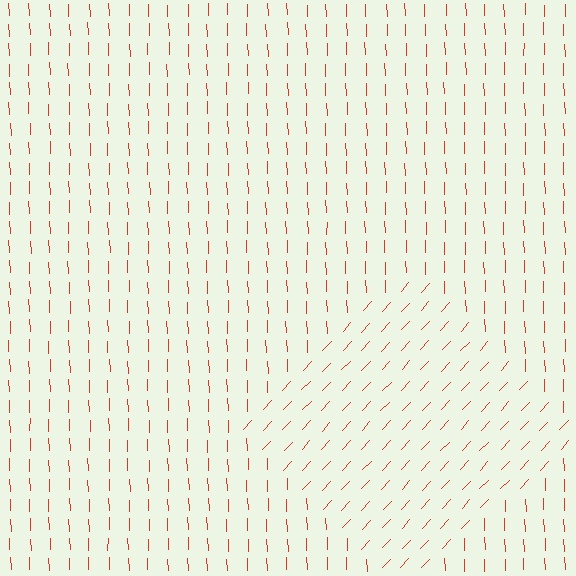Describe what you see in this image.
The image is filled with small red line segments. A diamond region in the image has lines oriented differently from the surrounding lines, creating a visible texture boundary.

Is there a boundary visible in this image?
Yes, there is a texture boundary formed by a change in line orientation.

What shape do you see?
I see a diamond.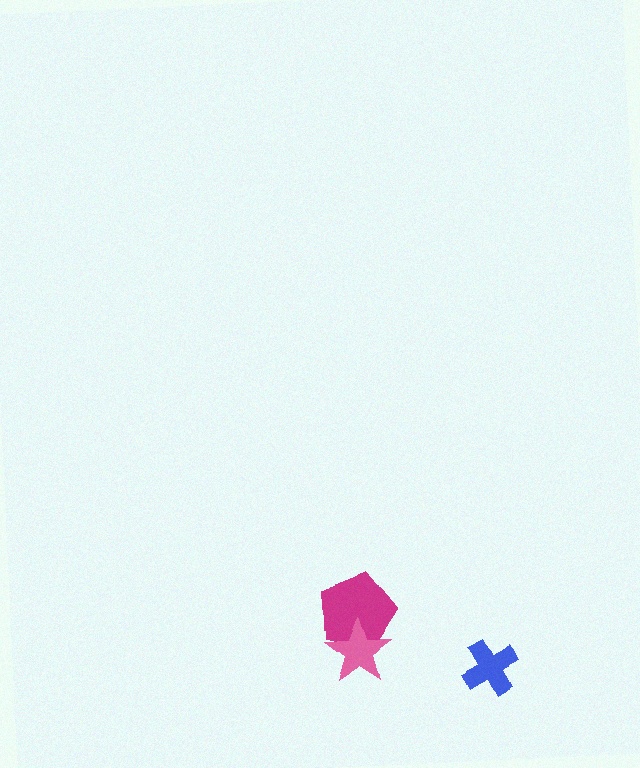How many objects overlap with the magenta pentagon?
1 object overlaps with the magenta pentagon.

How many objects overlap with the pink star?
1 object overlaps with the pink star.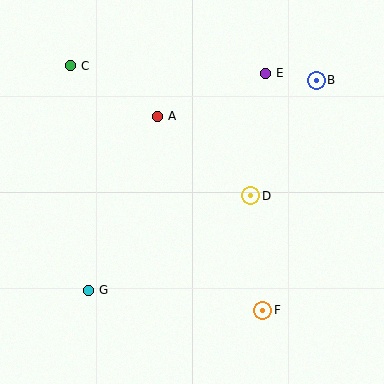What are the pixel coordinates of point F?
Point F is at (263, 310).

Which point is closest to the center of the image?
Point D at (251, 196) is closest to the center.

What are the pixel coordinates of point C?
Point C is at (70, 66).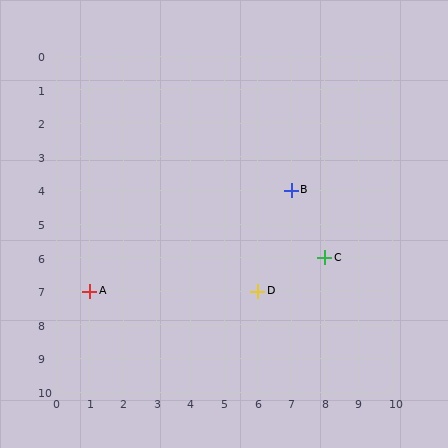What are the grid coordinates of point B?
Point B is at grid coordinates (7, 4).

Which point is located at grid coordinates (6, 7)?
Point D is at (6, 7).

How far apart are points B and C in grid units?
Points B and C are 1 column and 2 rows apart (about 2.2 grid units diagonally).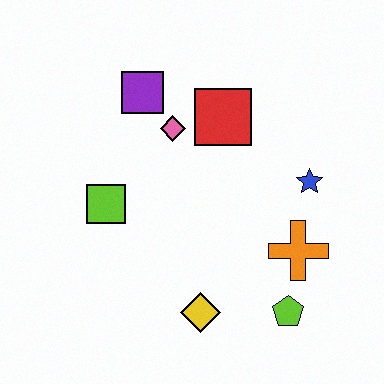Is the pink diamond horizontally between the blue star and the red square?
No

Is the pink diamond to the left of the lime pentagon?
Yes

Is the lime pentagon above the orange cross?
No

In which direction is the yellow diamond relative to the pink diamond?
The yellow diamond is below the pink diamond.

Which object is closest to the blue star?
The orange cross is closest to the blue star.